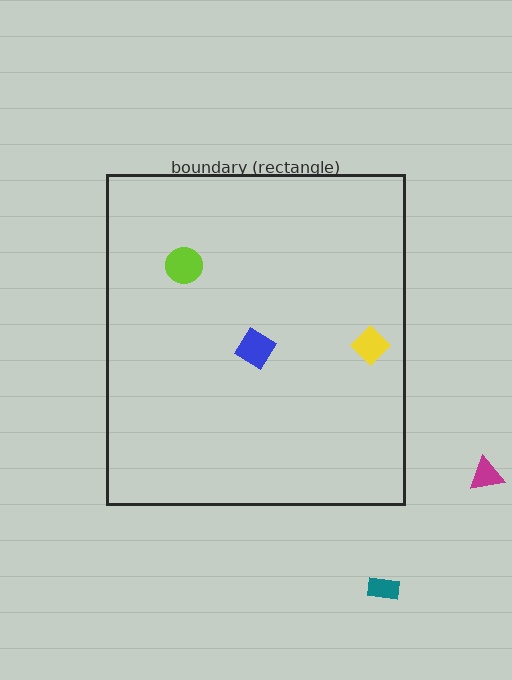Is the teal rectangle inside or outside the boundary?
Outside.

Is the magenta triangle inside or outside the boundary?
Outside.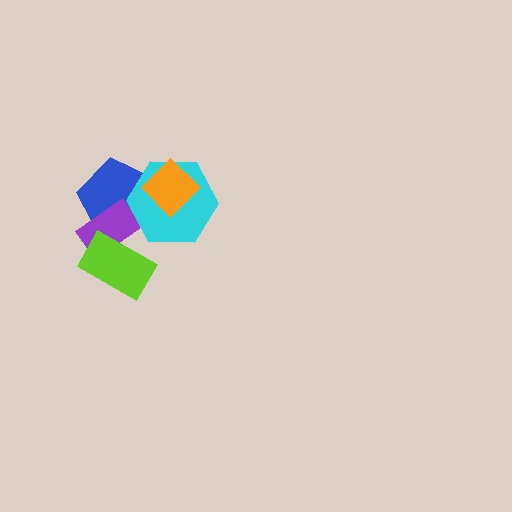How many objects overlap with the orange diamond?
2 objects overlap with the orange diamond.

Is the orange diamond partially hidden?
No, no other shape covers it.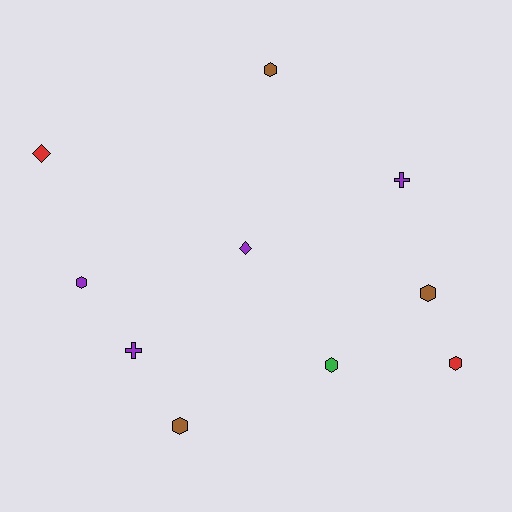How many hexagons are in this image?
There are 6 hexagons.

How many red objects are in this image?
There are 2 red objects.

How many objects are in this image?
There are 10 objects.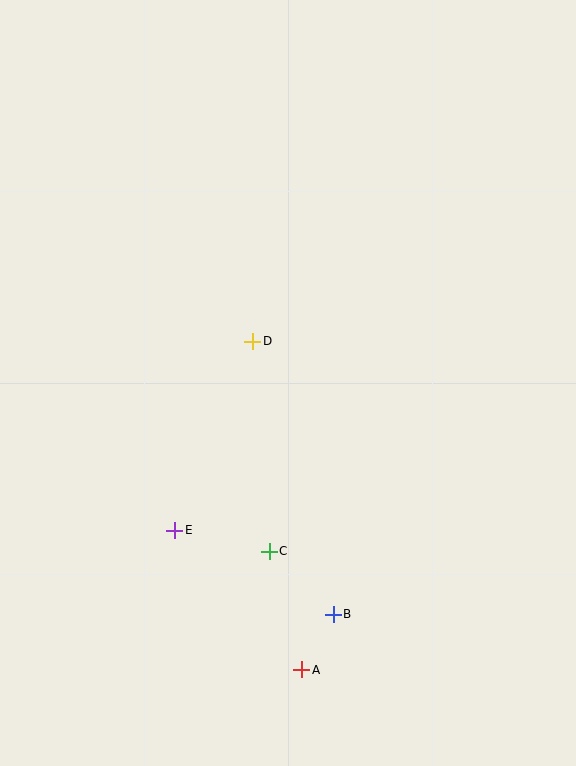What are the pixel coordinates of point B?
Point B is at (333, 614).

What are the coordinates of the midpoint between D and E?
The midpoint between D and E is at (214, 436).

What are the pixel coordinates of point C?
Point C is at (269, 551).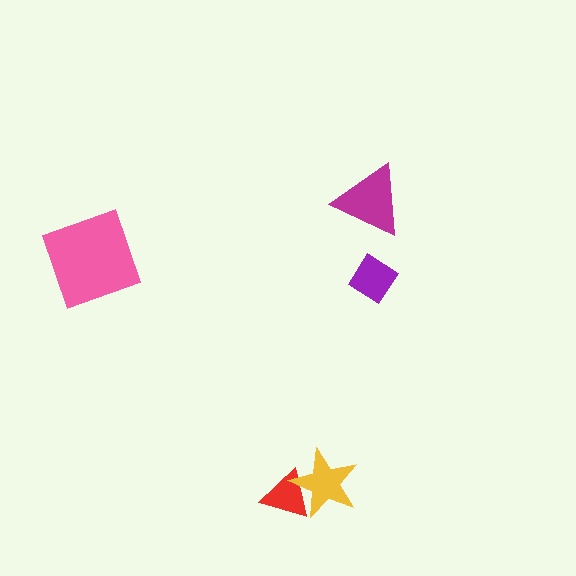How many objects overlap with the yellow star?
1 object overlaps with the yellow star.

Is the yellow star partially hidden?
No, no other shape covers it.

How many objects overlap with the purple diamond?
0 objects overlap with the purple diamond.